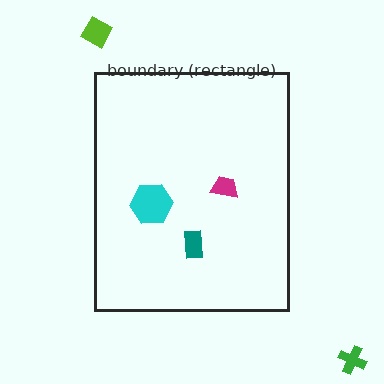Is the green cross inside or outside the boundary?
Outside.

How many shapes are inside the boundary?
3 inside, 2 outside.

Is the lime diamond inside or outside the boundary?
Outside.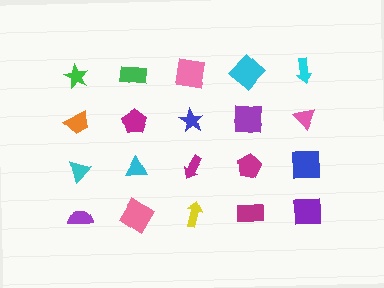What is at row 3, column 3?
A magenta arrow.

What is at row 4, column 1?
A purple semicircle.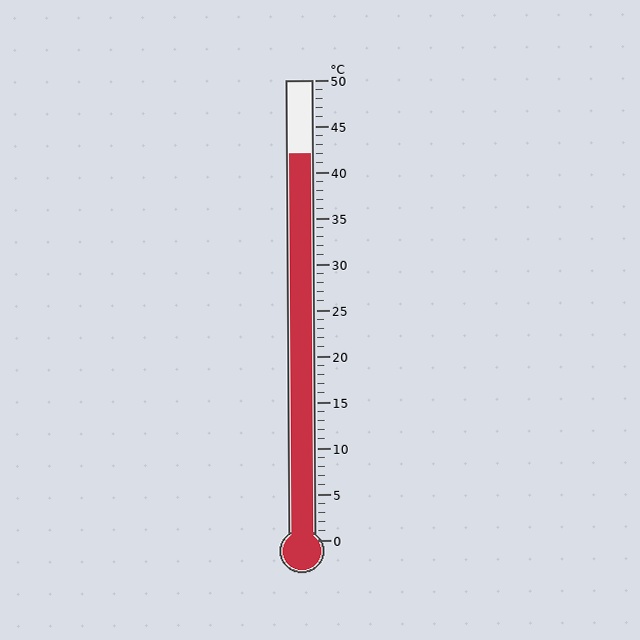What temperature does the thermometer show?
The thermometer shows approximately 42°C.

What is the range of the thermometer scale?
The thermometer scale ranges from 0°C to 50°C.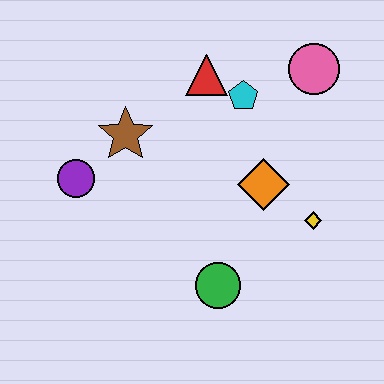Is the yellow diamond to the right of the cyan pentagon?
Yes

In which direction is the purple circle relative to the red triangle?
The purple circle is to the left of the red triangle.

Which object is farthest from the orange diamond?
The purple circle is farthest from the orange diamond.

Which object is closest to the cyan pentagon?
The red triangle is closest to the cyan pentagon.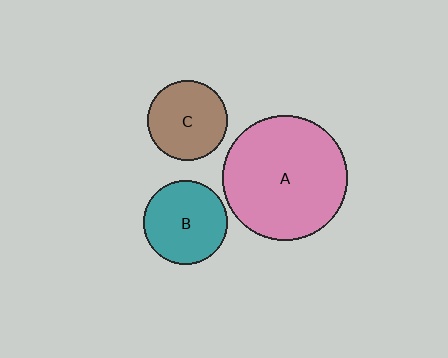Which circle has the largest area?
Circle A (pink).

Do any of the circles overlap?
No, none of the circles overlap.